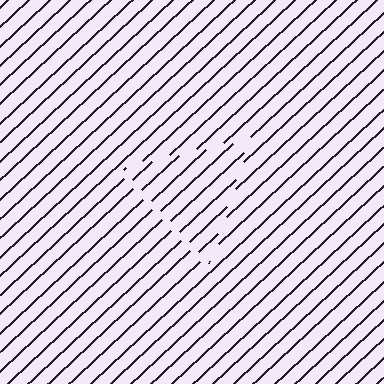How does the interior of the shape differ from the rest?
The interior of the shape contains the same grating, shifted by half a period — the contour is defined by the phase discontinuity where line-ends from the inner and outer gratings abut.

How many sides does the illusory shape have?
3 sides — the line-ends trace a triangle.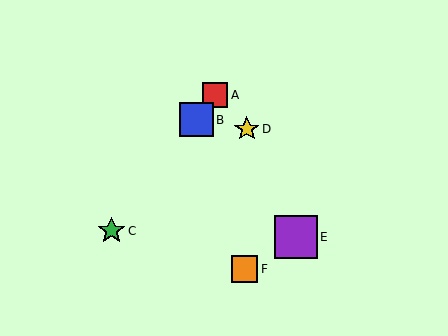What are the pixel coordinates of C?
Object C is at (111, 231).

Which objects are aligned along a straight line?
Objects A, B, C are aligned along a straight line.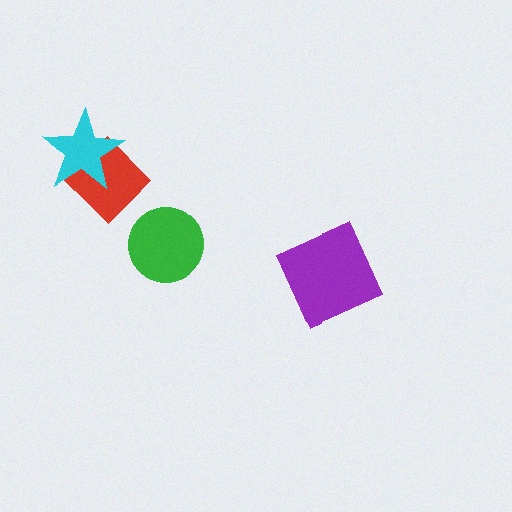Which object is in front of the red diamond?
The cyan star is in front of the red diamond.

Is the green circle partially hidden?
No, no other shape covers it.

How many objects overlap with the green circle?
0 objects overlap with the green circle.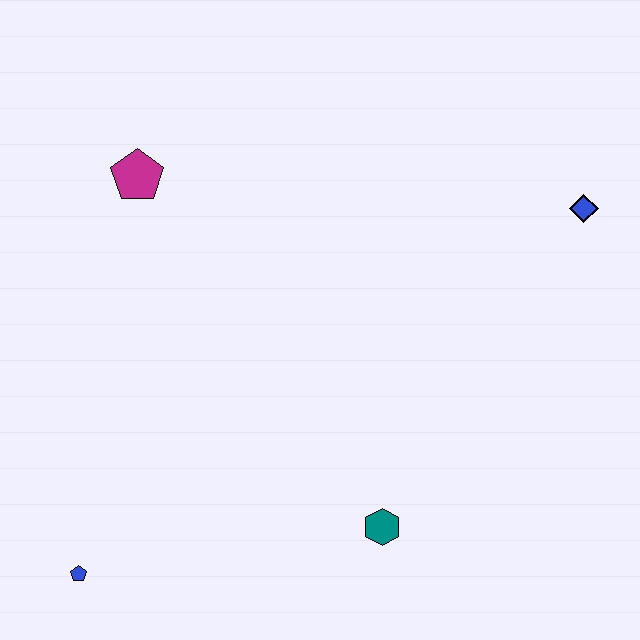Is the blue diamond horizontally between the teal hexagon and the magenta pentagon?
No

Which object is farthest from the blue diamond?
The blue pentagon is farthest from the blue diamond.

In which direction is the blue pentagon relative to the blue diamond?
The blue pentagon is to the left of the blue diamond.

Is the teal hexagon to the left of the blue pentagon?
No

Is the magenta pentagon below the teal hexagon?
No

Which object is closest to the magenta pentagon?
The blue pentagon is closest to the magenta pentagon.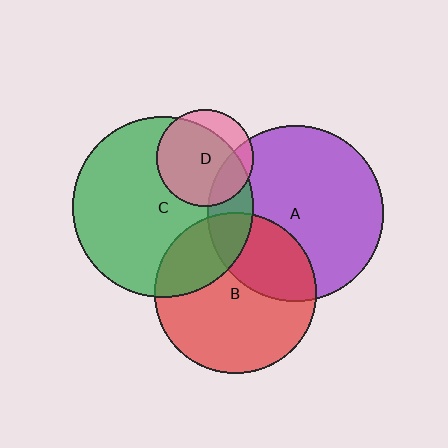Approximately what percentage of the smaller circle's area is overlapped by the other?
Approximately 80%.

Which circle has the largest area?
Circle C (green).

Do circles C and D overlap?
Yes.